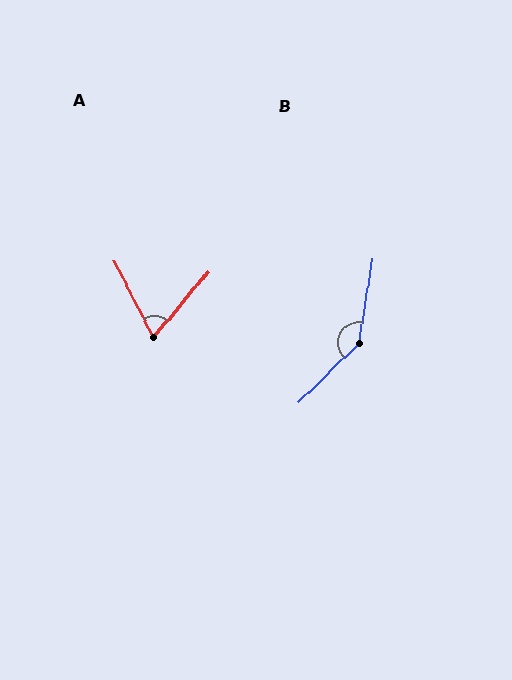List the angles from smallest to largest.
A (67°), B (143°).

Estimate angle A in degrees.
Approximately 67 degrees.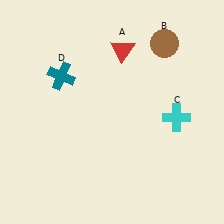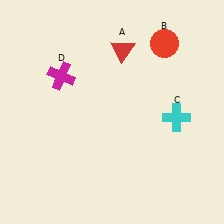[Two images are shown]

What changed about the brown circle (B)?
In Image 1, B is brown. In Image 2, it changed to red.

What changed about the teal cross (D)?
In Image 1, D is teal. In Image 2, it changed to magenta.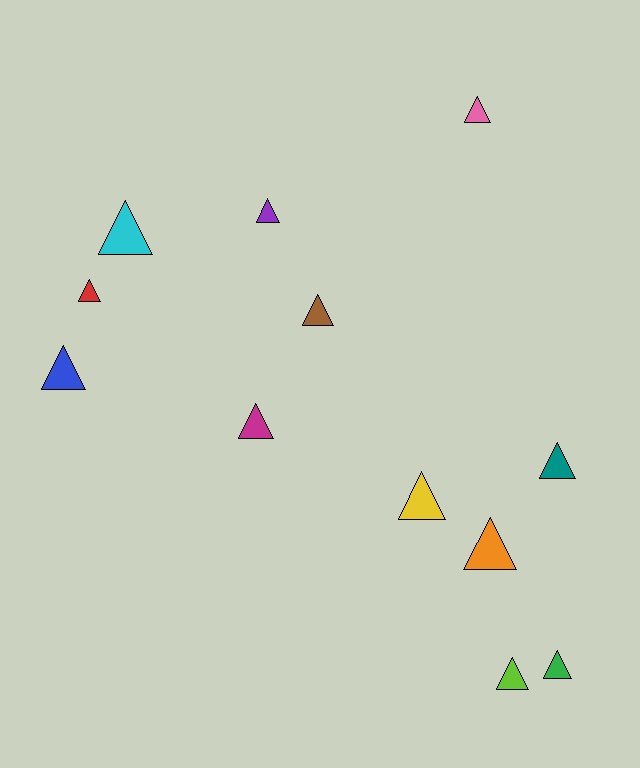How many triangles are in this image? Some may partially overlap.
There are 12 triangles.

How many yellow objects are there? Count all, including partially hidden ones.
There is 1 yellow object.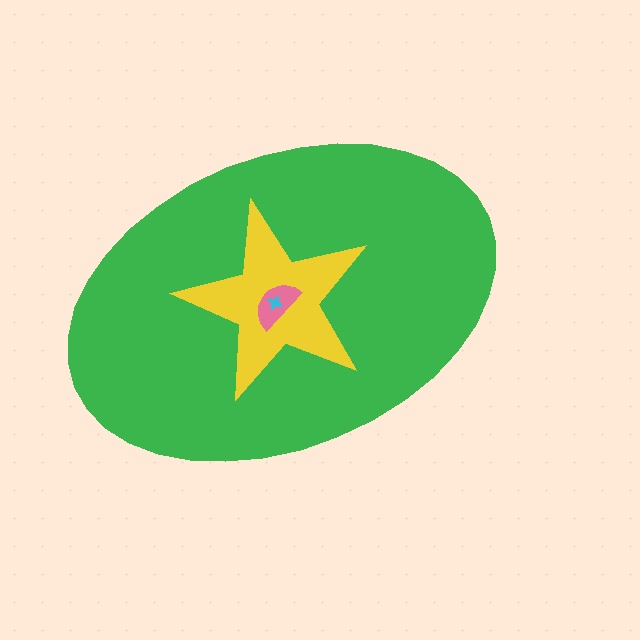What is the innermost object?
The cyan cross.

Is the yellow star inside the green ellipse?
Yes.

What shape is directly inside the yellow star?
The pink semicircle.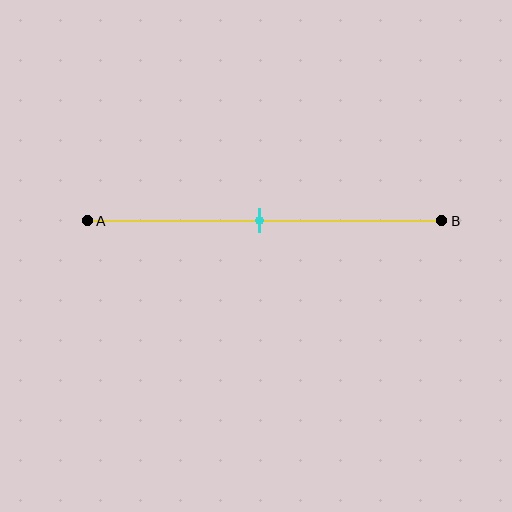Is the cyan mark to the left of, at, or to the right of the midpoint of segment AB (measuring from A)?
The cyan mark is approximately at the midpoint of segment AB.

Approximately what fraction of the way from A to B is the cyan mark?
The cyan mark is approximately 50% of the way from A to B.